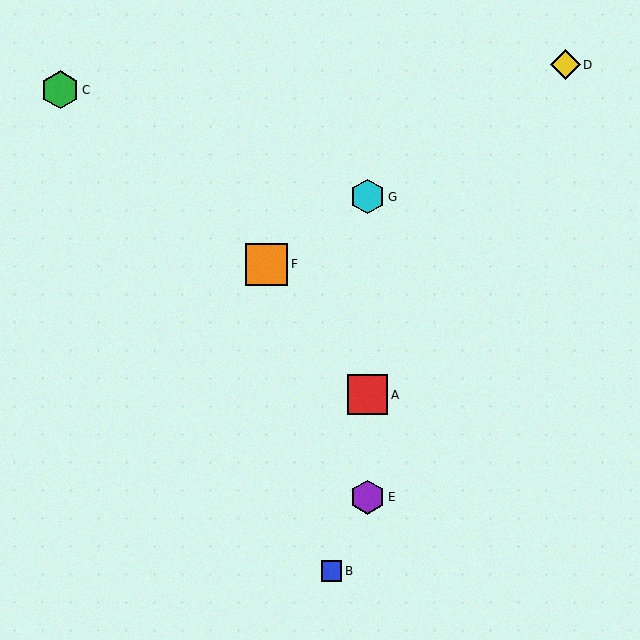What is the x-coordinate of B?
Object B is at x≈331.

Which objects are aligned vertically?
Objects A, E, G are aligned vertically.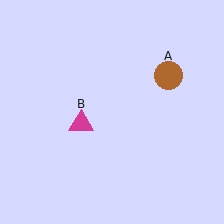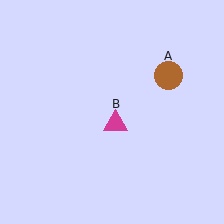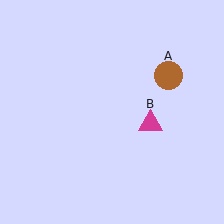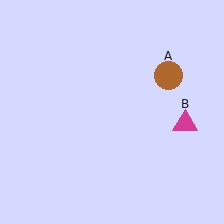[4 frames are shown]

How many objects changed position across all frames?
1 object changed position: magenta triangle (object B).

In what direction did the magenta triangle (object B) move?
The magenta triangle (object B) moved right.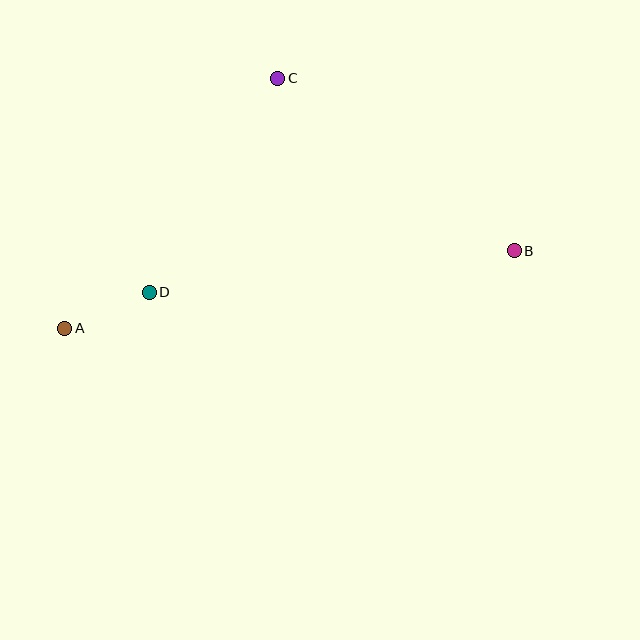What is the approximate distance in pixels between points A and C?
The distance between A and C is approximately 329 pixels.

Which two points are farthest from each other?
Points A and B are farthest from each other.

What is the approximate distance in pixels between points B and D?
The distance between B and D is approximately 367 pixels.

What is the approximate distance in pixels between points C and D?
The distance between C and D is approximately 250 pixels.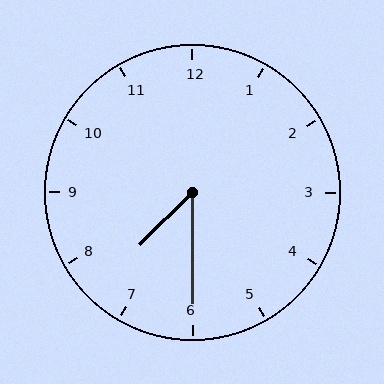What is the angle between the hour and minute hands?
Approximately 45 degrees.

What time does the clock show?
7:30.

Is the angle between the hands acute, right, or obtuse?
It is acute.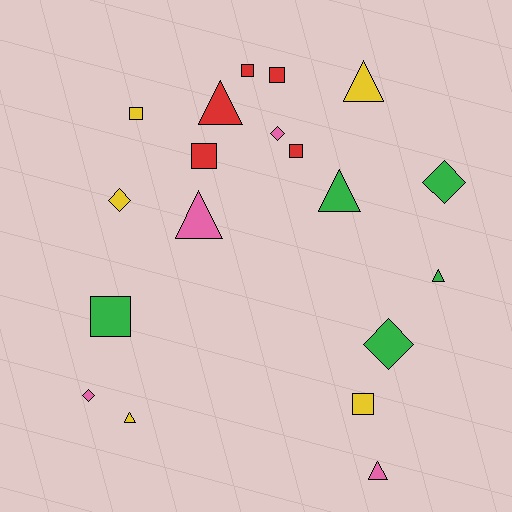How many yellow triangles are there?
There are 2 yellow triangles.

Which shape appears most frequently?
Square, with 7 objects.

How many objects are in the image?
There are 19 objects.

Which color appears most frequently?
Green, with 5 objects.